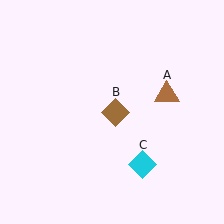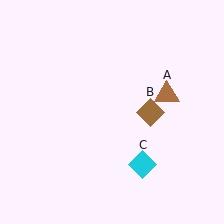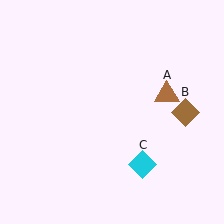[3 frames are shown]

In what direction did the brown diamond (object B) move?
The brown diamond (object B) moved right.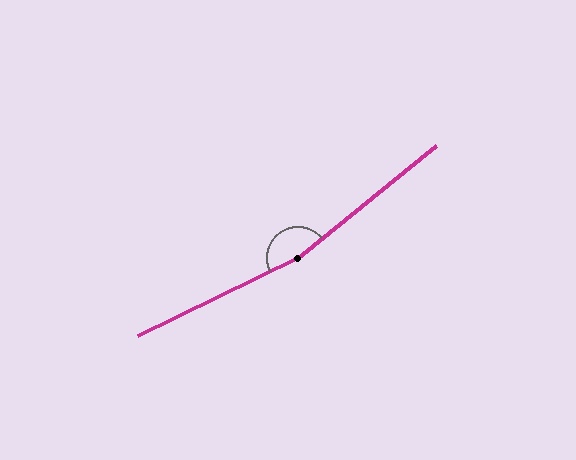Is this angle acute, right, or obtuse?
It is obtuse.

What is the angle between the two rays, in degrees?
Approximately 167 degrees.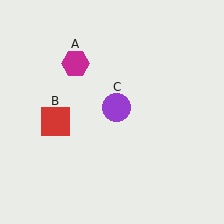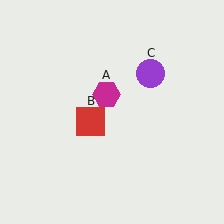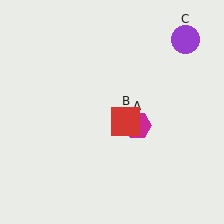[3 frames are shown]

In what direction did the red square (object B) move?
The red square (object B) moved right.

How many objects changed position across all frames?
3 objects changed position: magenta hexagon (object A), red square (object B), purple circle (object C).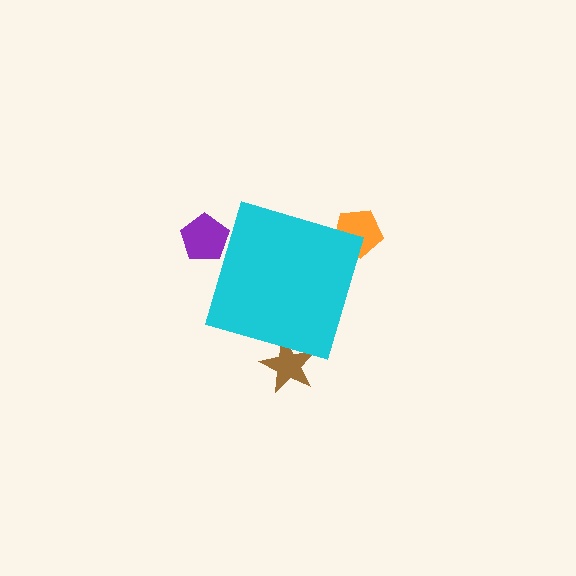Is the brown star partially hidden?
Yes, the brown star is partially hidden behind the cyan diamond.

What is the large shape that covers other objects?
A cyan diamond.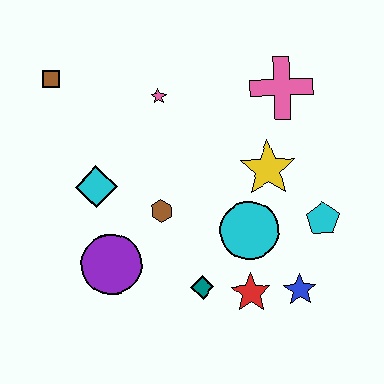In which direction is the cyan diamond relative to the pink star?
The cyan diamond is below the pink star.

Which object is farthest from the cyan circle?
The brown square is farthest from the cyan circle.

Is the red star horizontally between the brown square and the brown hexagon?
No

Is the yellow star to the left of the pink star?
No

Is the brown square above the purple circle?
Yes